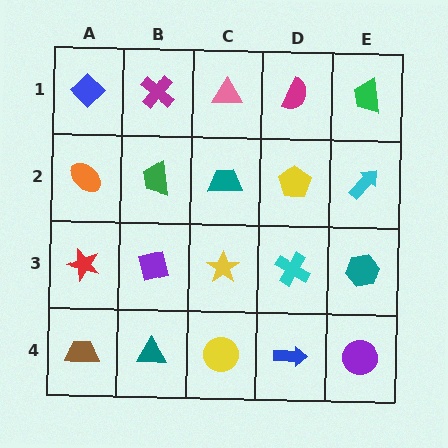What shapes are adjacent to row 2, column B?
A magenta cross (row 1, column B), a purple square (row 3, column B), an orange ellipse (row 2, column A), a teal trapezoid (row 2, column C).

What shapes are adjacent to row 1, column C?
A teal trapezoid (row 2, column C), a magenta cross (row 1, column B), a magenta semicircle (row 1, column D).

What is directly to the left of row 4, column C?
A teal triangle.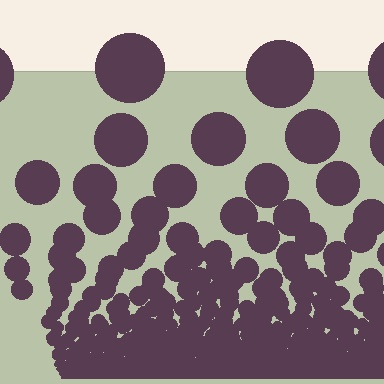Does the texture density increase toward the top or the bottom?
Density increases toward the bottom.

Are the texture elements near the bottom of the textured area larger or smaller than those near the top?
Smaller. The gradient is inverted — elements near the bottom are smaller and denser.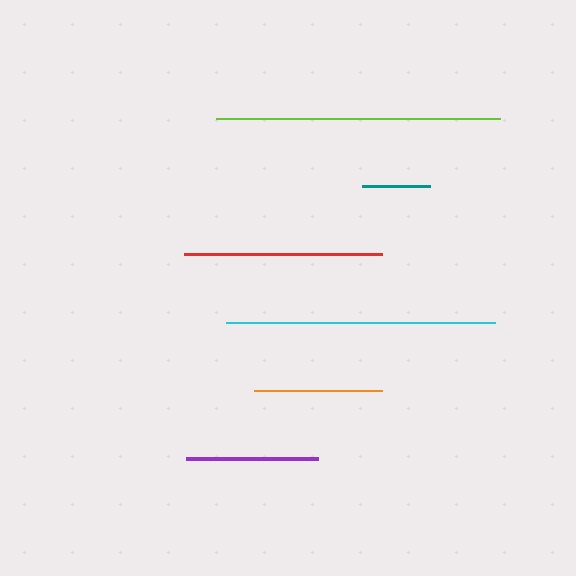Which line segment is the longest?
The lime line is the longest at approximately 284 pixels.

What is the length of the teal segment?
The teal segment is approximately 68 pixels long.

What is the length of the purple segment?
The purple segment is approximately 132 pixels long.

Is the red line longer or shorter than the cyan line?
The cyan line is longer than the red line.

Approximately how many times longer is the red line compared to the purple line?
The red line is approximately 1.5 times the length of the purple line.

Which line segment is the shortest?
The teal line is the shortest at approximately 68 pixels.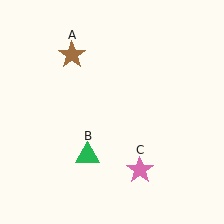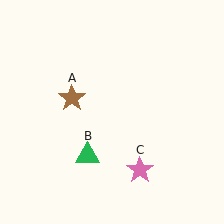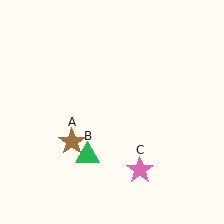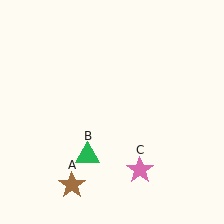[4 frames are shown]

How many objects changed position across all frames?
1 object changed position: brown star (object A).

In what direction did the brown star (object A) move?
The brown star (object A) moved down.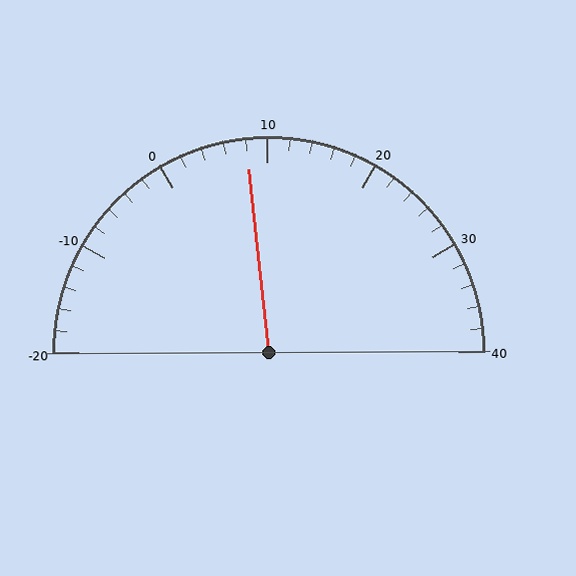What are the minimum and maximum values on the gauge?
The gauge ranges from -20 to 40.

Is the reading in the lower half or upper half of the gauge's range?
The reading is in the lower half of the range (-20 to 40).